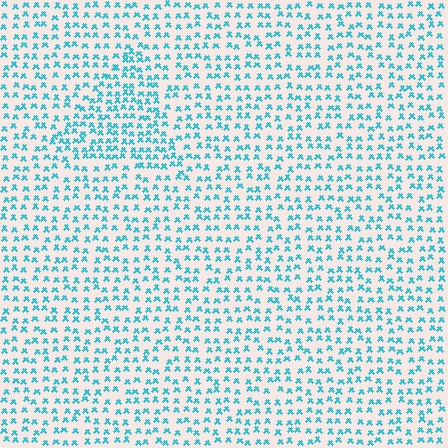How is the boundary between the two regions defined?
The boundary is defined by a change in element density (approximately 1.6x ratio). All elements are the same color, size, and shape.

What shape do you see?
I see a triangle.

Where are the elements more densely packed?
The elements are more densely packed inside the triangle boundary.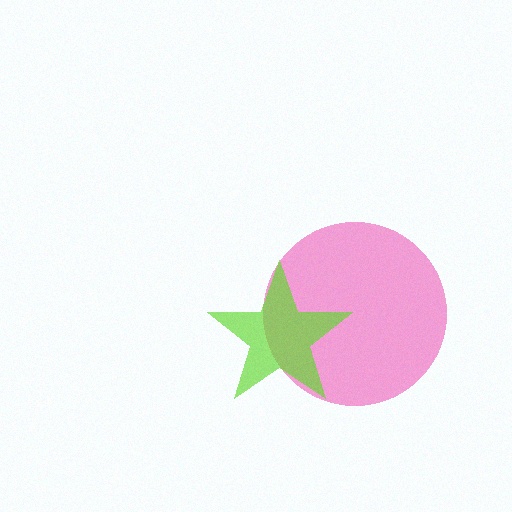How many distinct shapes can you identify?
There are 2 distinct shapes: a pink circle, a lime star.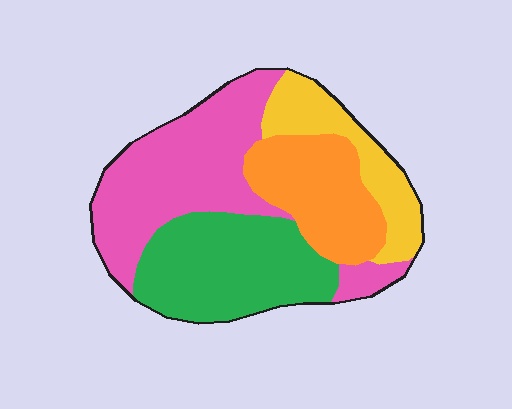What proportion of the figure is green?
Green covers 29% of the figure.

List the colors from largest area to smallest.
From largest to smallest: pink, green, orange, yellow.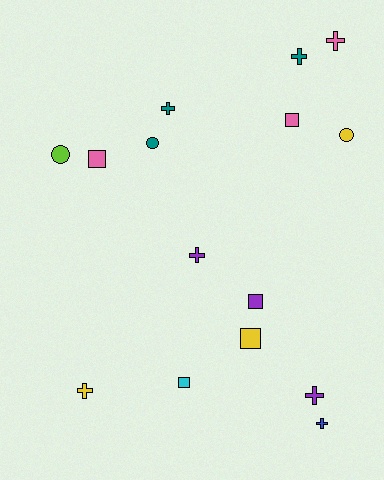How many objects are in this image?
There are 15 objects.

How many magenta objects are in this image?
There are no magenta objects.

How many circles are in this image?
There are 3 circles.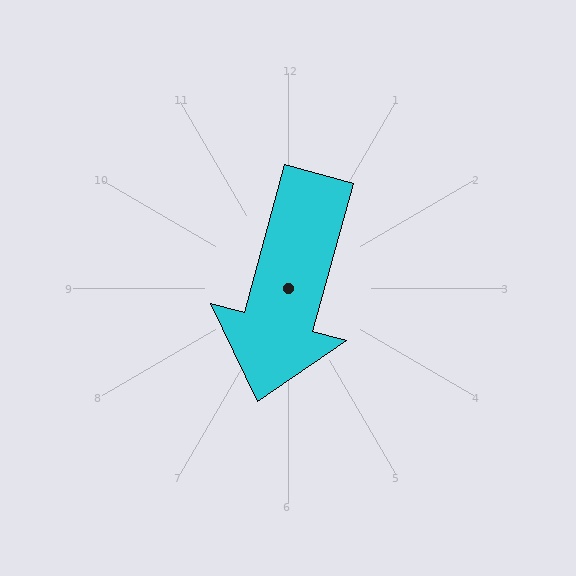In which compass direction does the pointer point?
South.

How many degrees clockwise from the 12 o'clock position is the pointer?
Approximately 195 degrees.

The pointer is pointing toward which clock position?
Roughly 7 o'clock.